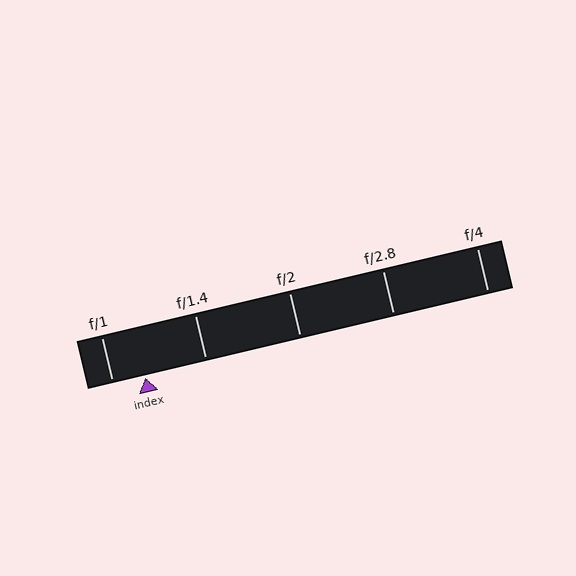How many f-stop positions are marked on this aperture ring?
There are 5 f-stop positions marked.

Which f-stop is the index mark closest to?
The index mark is closest to f/1.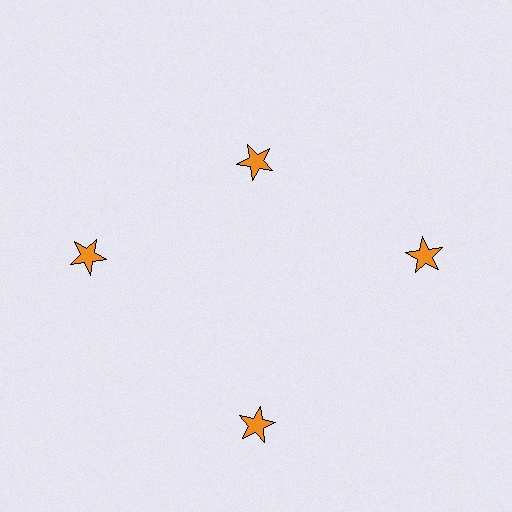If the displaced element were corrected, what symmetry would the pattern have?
It would have 4-fold rotational symmetry — the pattern would map onto itself every 90 degrees.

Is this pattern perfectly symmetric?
No. The 4 orange stars are arranged in a ring, but one element near the 12 o'clock position is pulled inward toward the center, breaking the 4-fold rotational symmetry.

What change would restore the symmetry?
The symmetry would be restored by moving it outward, back onto the ring so that all 4 stars sit at equal angles and equal distance from the center.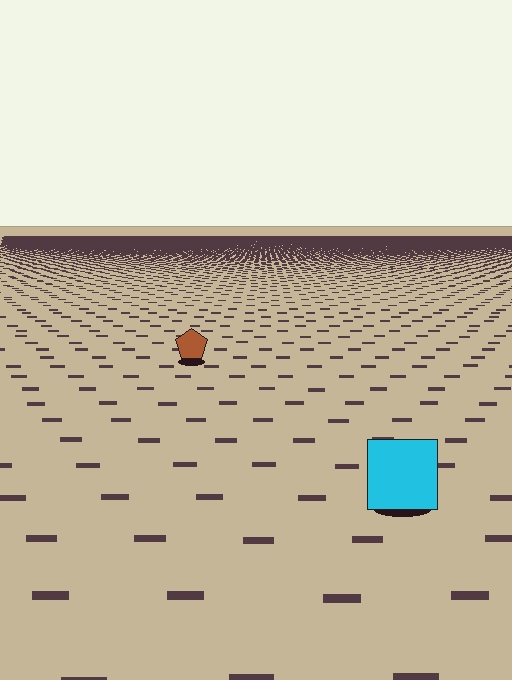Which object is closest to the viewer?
The cyan square is closest. The texture marks near it are larger and more spread out.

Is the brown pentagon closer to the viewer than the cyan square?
No. The cyan square is closer — you can tell from the texture gradient: the ground texture is coarser near it.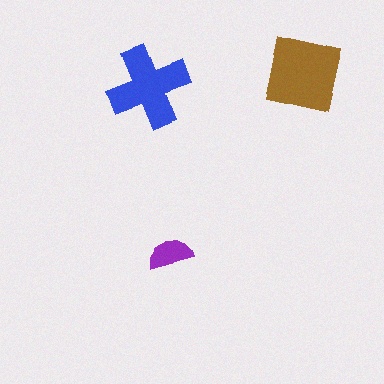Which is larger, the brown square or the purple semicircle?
The brown square.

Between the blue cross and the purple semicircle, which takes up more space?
The blue cross.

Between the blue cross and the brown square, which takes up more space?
The brown square.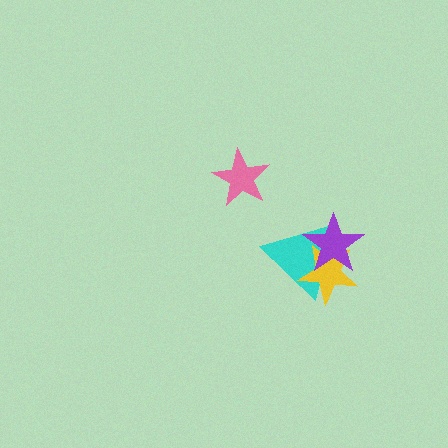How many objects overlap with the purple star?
2 objects overlap with the purple star.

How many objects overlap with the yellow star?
2 objects overlap with the yellow star.